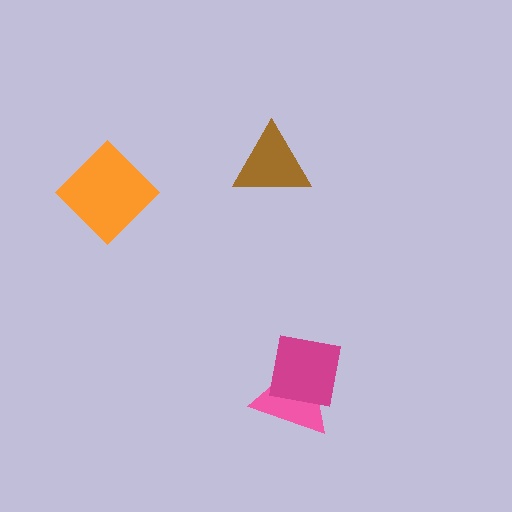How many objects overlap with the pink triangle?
1 object overlaps with the pink triangle.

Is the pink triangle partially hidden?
Yes, it is partially covered by another shape.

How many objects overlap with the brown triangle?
0 objects overlap with the brown triangle.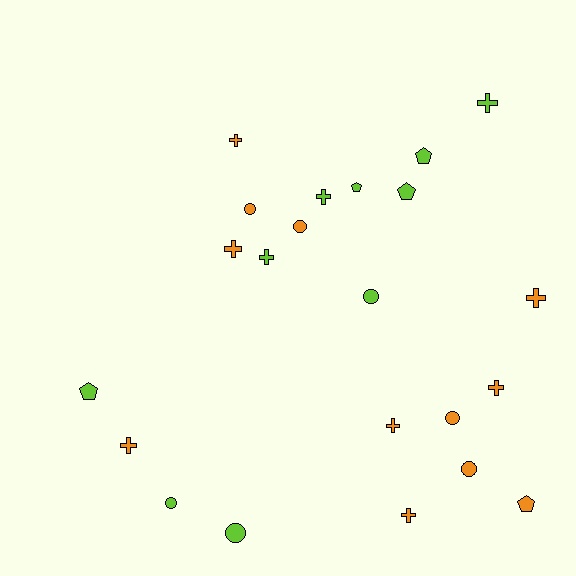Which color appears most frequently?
Orange, with 12 objects.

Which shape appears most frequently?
Cross, with 10 objects.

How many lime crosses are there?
There are 3 lime crosses.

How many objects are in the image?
There are 22 objects.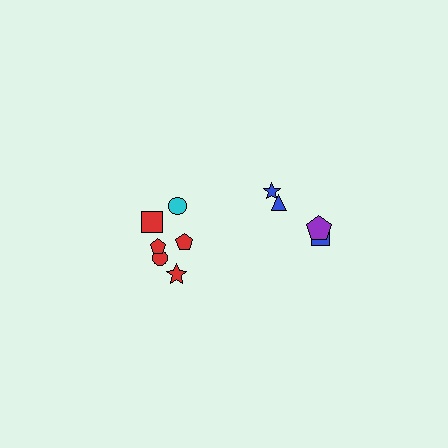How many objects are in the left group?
There are 6 objects.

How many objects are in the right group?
There are 4 objects.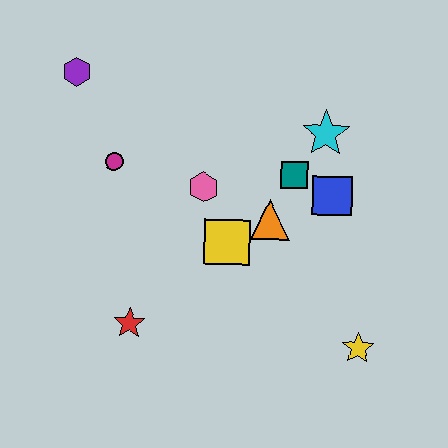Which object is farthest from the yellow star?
The purple hexagon is farthest from the yellow star.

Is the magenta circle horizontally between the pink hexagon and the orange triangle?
No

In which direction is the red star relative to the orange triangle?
The red star is to the left of the orange triangle.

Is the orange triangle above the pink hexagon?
No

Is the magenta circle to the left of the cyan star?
Yes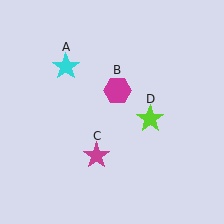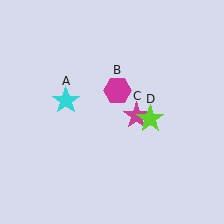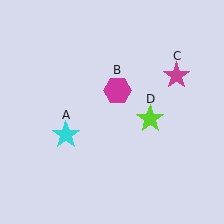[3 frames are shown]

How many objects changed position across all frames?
2 objects changed position: cyan star (object A), magenta star (object C).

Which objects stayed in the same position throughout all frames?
Magenta hexagon (object B) and lime star (object D) remained stationary.